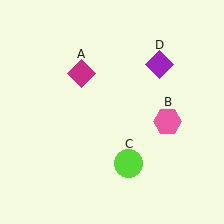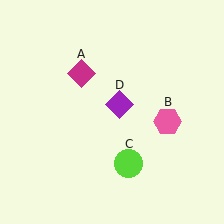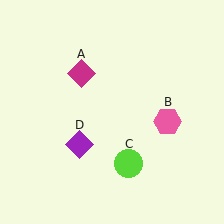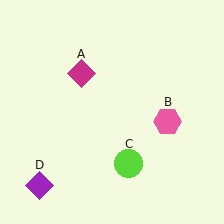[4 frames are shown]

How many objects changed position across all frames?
1 object changed position: purple diamond (object D).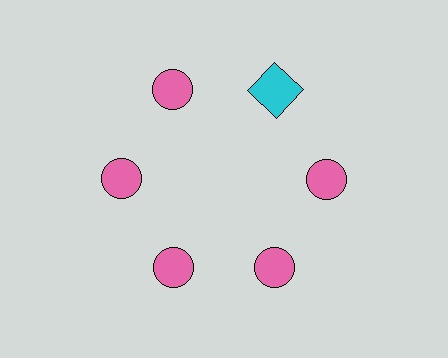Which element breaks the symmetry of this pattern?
The cyan square at roughly the 1 o'clock position breaks the symmetry. All other shapes are pink circles.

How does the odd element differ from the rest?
It differs in both color (cyan instead of pink) and shape (square instead of circle).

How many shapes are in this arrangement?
There are 6 shapes arranged in a ring pattern.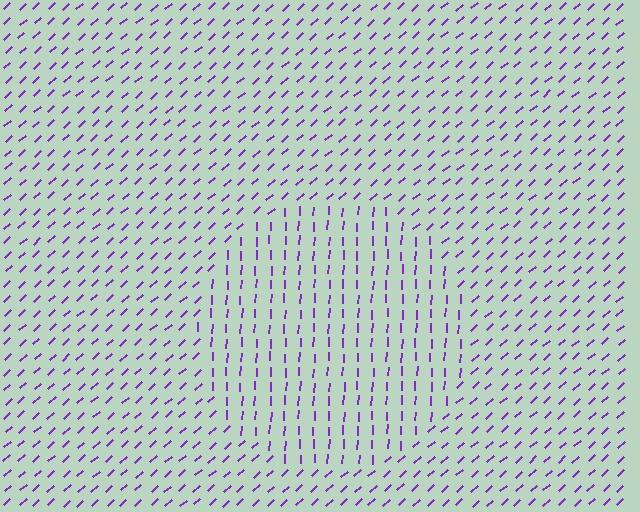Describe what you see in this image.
The image is filled with small purple line segments. A circle region in the image has lines oriented differently from the surrounding lines, creating a visible texture boundary.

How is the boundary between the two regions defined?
The boundary is defined purely by a change in line orientation (approximately 45 degrees difference). All lines are the same color and thickness.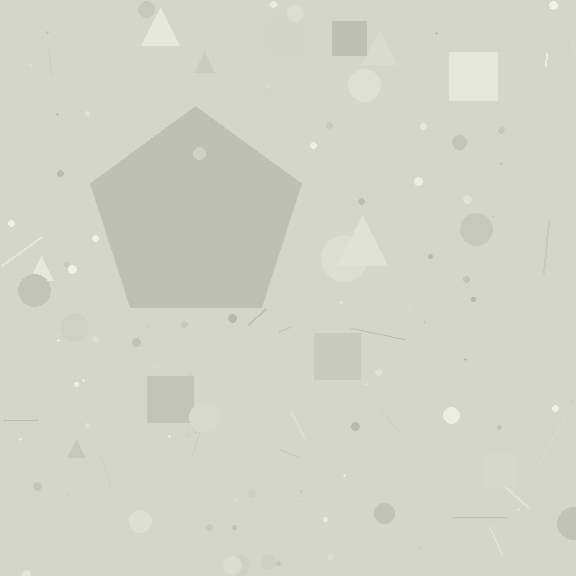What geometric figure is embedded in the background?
A pentagon is embedded in the background.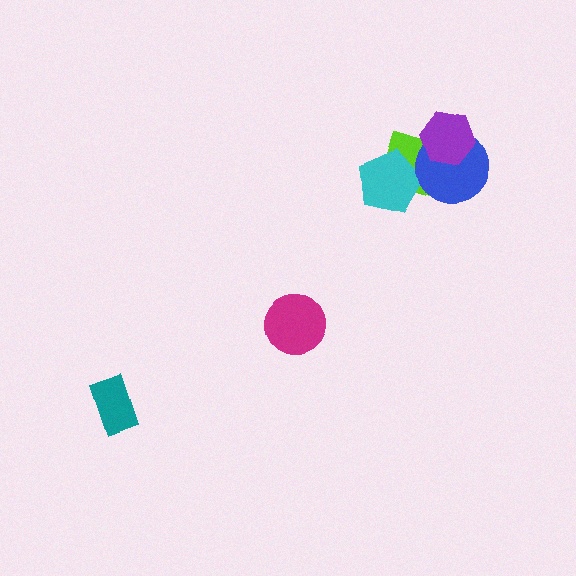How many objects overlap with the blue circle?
2 objects overlap with the blue circle.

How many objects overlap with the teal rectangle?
0 objects overlap with the teal rectangle.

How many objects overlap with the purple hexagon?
2 objects overlap with the purple hexagon.